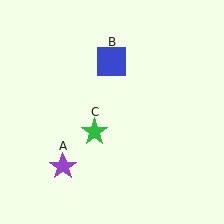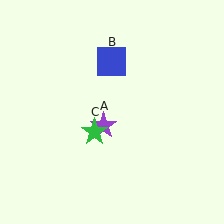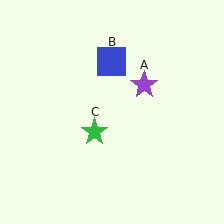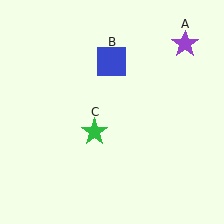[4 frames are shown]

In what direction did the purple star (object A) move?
The purple star (object A) moved up and to the right.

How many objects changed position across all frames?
1 object changed position: purple star (object A).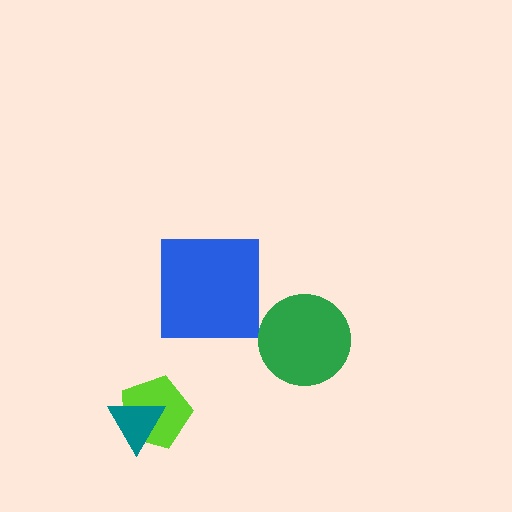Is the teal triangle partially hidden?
No, no other shape covers it.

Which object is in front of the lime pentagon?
The teal triangle is in front of the lime pentagon.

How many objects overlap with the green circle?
0 objects overlap with the green circle.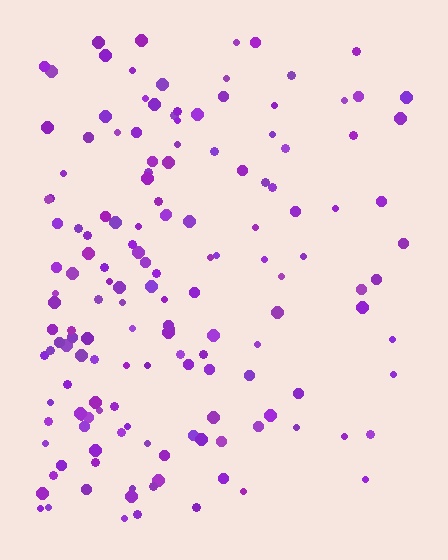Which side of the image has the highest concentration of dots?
The left.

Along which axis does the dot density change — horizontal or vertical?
Horizontal.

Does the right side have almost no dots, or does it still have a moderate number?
Still a moderate number, just noticeably fewer than the left.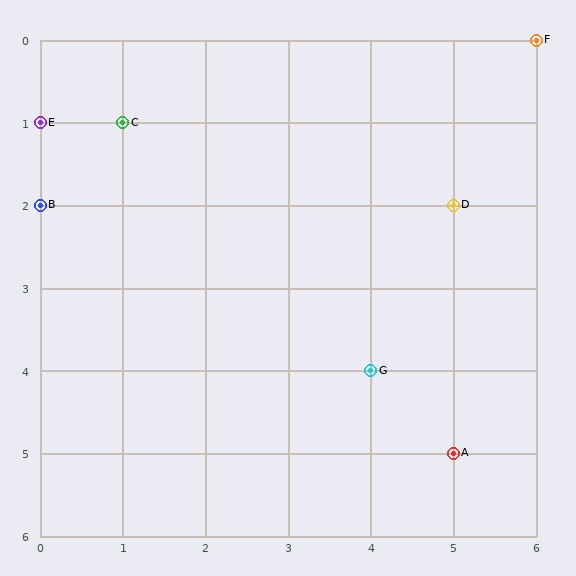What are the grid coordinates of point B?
Point B is at grid coordinates (0, 2).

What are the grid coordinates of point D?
Point D is at grid coordinates (5, 2).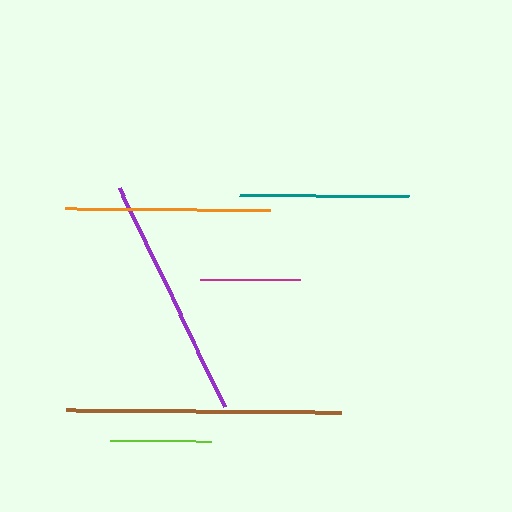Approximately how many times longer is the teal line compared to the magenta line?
The teal line is approximately 1.7 times the length of the magenta line.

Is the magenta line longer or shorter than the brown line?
The brown line is longer than the magenta line.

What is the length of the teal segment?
The teal segment is approximately 169 pixels long.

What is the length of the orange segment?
The orange segment is approximately 206 pixels long.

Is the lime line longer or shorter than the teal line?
The teal line is longer than the lime line.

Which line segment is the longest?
The brown line is the longest at approximately 275 pixels.